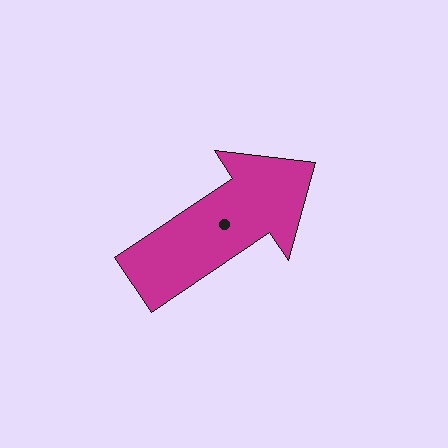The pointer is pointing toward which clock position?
Roughly 2 o'clock.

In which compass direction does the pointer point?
Northeast.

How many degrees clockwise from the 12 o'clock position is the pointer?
Approximately 56 degrees.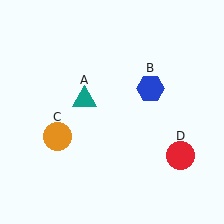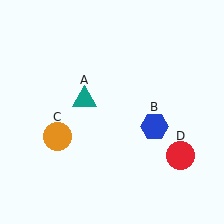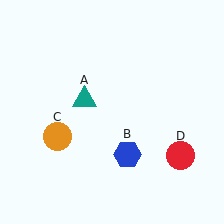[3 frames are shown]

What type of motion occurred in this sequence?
The blue hexagon (object B) rotated clockwise around the center of the scene.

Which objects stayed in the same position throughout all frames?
Teal triangle (object A) and orange circle (object C) and red circle (object D) remained stationary.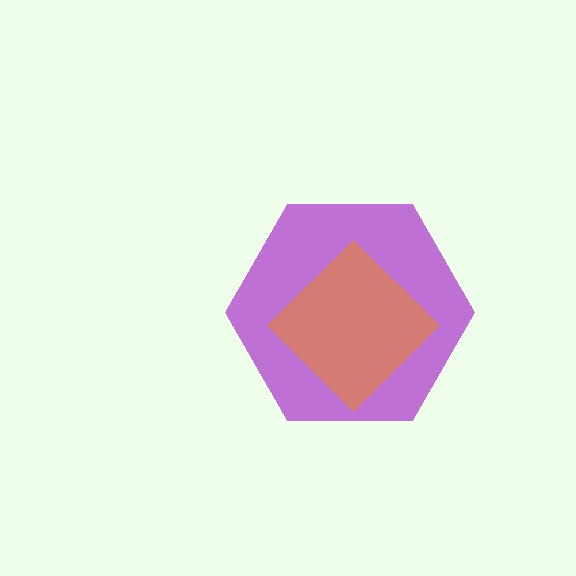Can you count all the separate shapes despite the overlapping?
Yes, there are 2 separate shapes.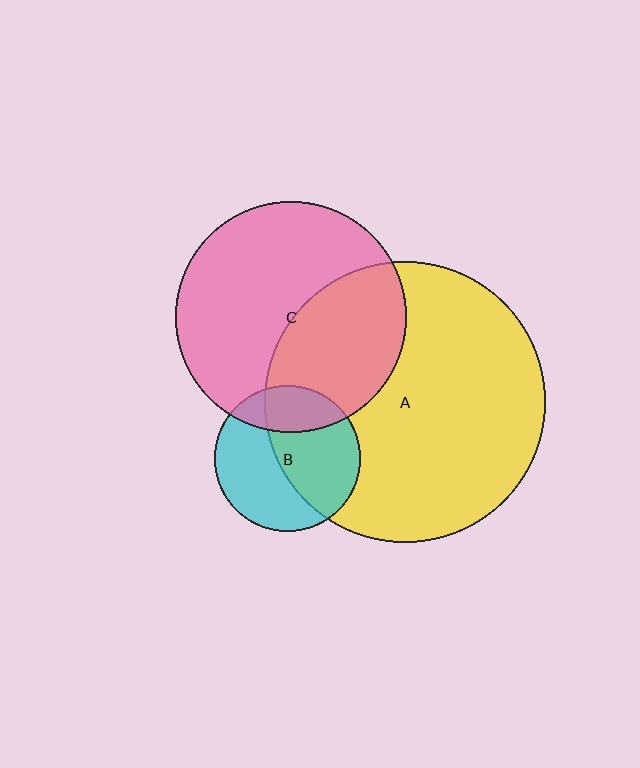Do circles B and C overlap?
Yes.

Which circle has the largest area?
Circle A (yellow).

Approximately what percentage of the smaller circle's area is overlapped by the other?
Approximately 25%.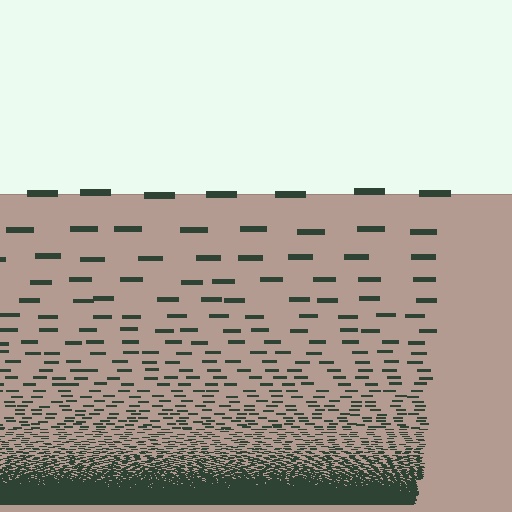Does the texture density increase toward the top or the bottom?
Density increases toward the bottom.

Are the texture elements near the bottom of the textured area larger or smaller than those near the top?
Smaller. The gradient is inverted — elements near the bottom are smaller and denser.